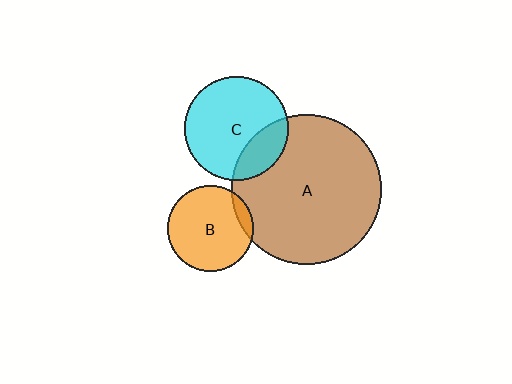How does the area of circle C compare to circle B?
Approximately 1.5 times.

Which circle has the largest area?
Circle A (brown).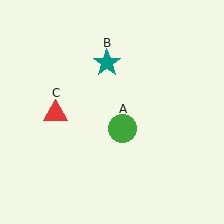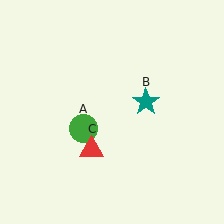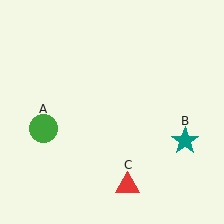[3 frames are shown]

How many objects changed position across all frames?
3 objects changed position: green circle (object A), teal star (object B), red triangle (object C).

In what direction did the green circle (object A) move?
The green circle (object A) moved left.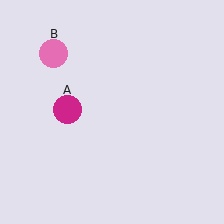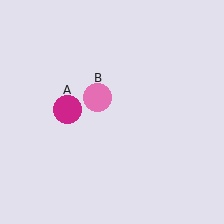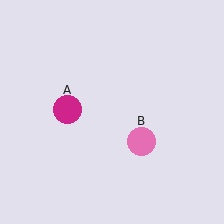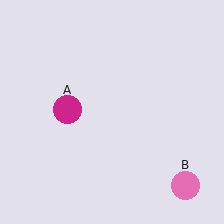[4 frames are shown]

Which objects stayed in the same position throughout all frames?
Magenta circle (object A) remained stationary.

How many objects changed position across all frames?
1 object changed position: pink circle (object B).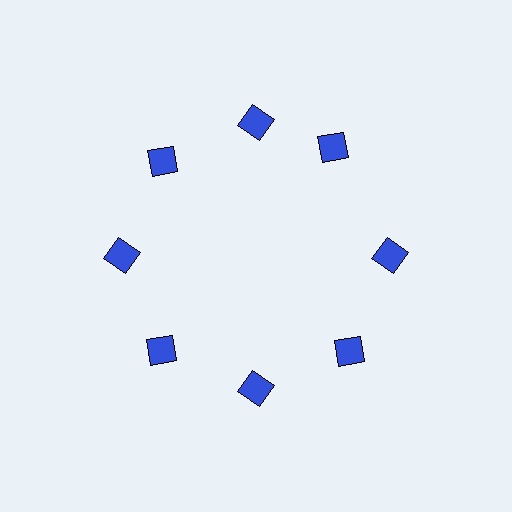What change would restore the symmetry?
The symmetry would be restored by rotating it back into even spacing with its neighbors so that all 8 squares sit at equal angles and equal distance from the center.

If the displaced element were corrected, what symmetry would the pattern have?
It would have 8-fold rotational symmetry — the pattern would map onto itself every 45 degrees.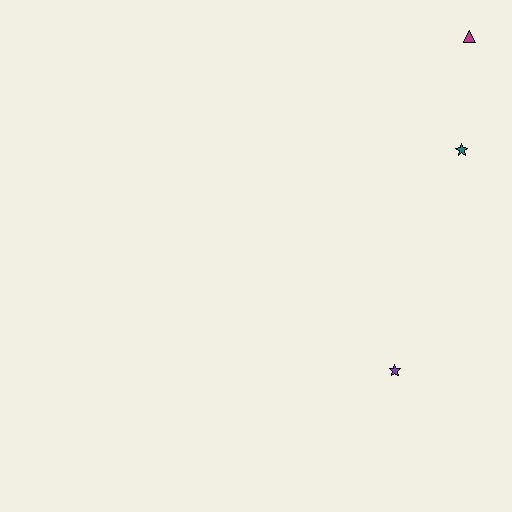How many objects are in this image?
There are 3 objects.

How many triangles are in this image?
There is 1 triangle.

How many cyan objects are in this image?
There are no cyan objects.